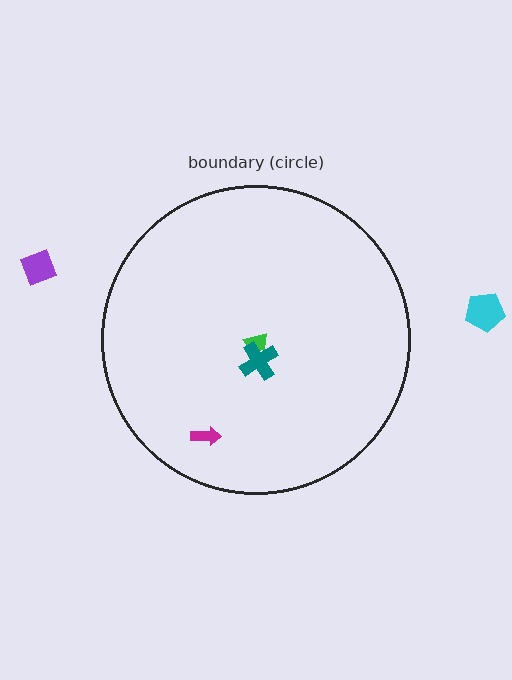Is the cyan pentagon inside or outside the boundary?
Outside.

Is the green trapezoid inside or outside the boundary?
Inside.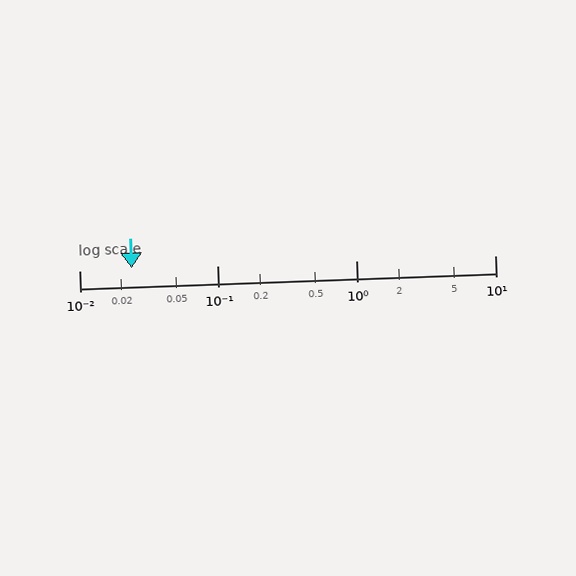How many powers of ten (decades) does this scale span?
The scale spans 3 decades, from 0.01 to 10.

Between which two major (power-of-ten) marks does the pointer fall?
The pointer is between 0.01 and 0.1.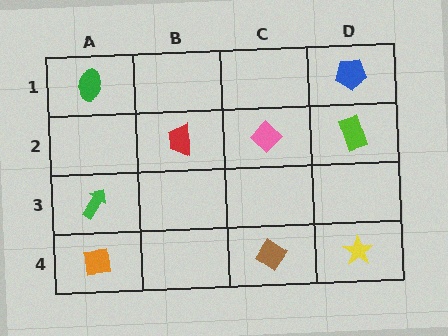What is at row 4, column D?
A yellow star.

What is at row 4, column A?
An orange square.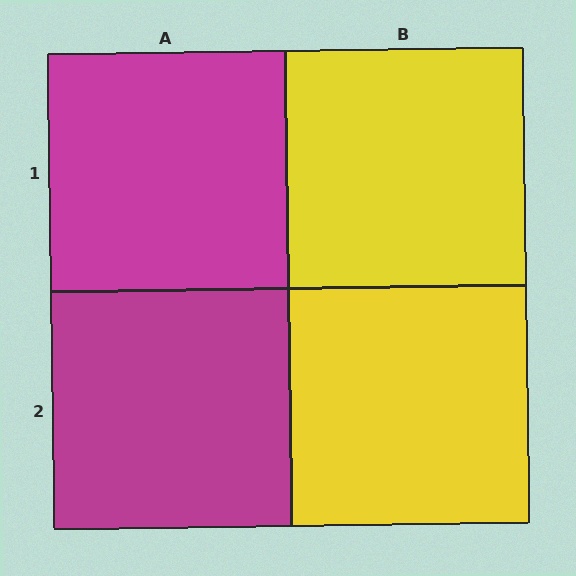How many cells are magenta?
2 cells are magenta.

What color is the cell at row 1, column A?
Magenta.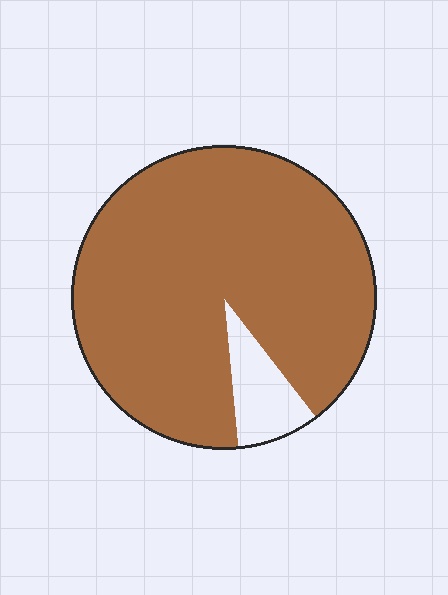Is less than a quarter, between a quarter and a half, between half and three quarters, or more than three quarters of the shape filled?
More than three quarters.